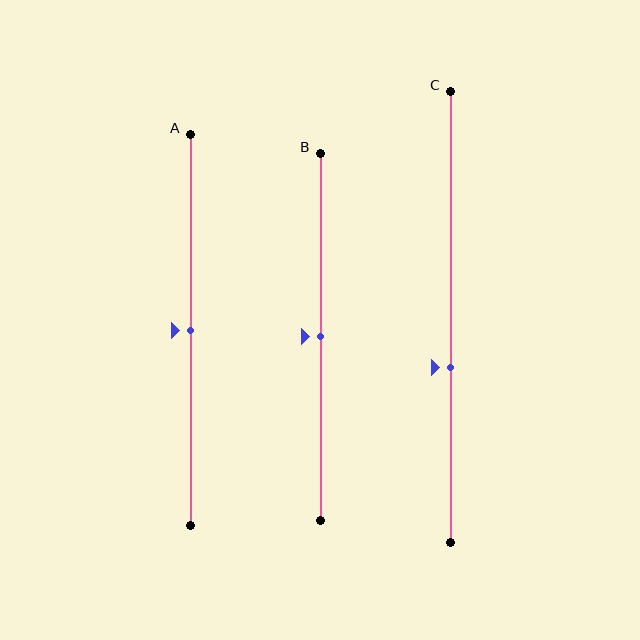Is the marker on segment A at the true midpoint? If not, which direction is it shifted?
Yes, the marker on segment A is at the true midpoint.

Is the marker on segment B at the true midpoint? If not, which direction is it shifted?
Yes, the marker on segment B is at the true midpoint.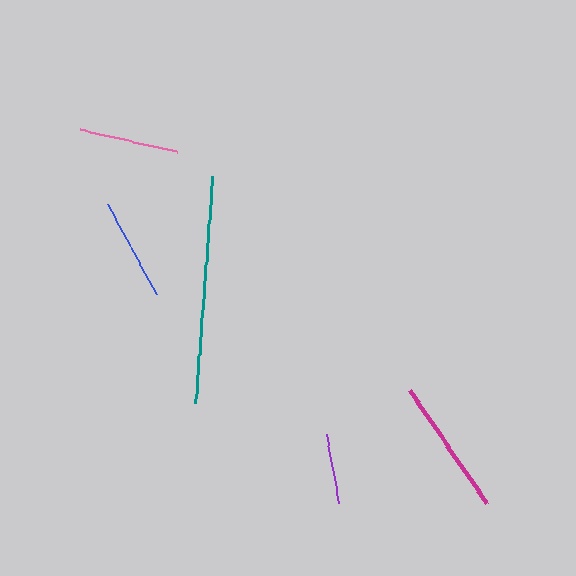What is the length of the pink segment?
The pink segment is approximately 99 pixels long.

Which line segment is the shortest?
The purple line is the shortest at approximately 71 pixels.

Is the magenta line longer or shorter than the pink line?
The magenta line is longer than the pink line.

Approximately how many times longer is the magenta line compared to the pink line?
The magenta line is approximately 1.4 times the length of the pink line.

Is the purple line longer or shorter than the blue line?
The blue line is longer than the purple line.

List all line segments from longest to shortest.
From longest to shortest: teal, magenta, blue, pink, purple.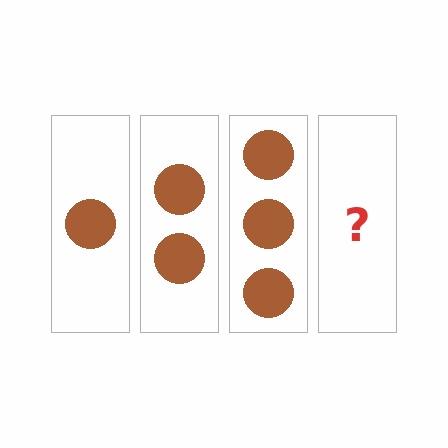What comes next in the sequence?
The next element should be 4 circles.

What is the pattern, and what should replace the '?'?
The pattern is that each step adds one more circle. The '?' should be 4 circles.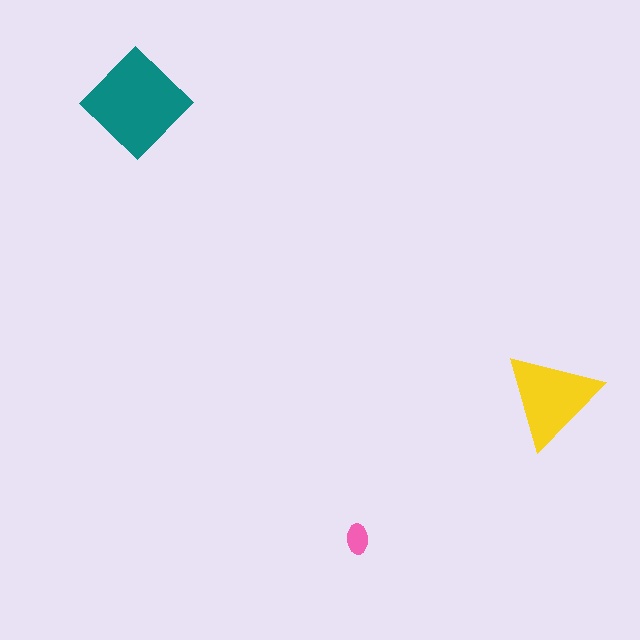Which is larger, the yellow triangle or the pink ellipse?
The yellow triangle.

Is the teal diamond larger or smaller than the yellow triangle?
Larger.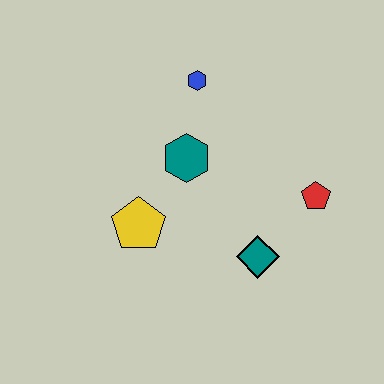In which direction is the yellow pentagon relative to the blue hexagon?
The yellow pentagon is below the blue hexagon.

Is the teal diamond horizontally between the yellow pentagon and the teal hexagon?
No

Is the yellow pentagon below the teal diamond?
No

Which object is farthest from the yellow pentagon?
The red pentagon is farthest from the yellow pentagon.